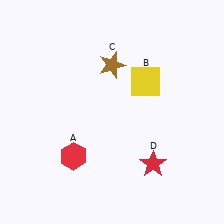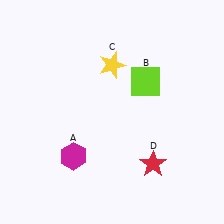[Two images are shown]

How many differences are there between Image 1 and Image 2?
There are 3 differences between the two images.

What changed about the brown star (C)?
In Image 1, C is brown. In Image 2, it changed to yellow.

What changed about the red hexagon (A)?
In Image 1, A is red. In Image 2, it changed to magenta.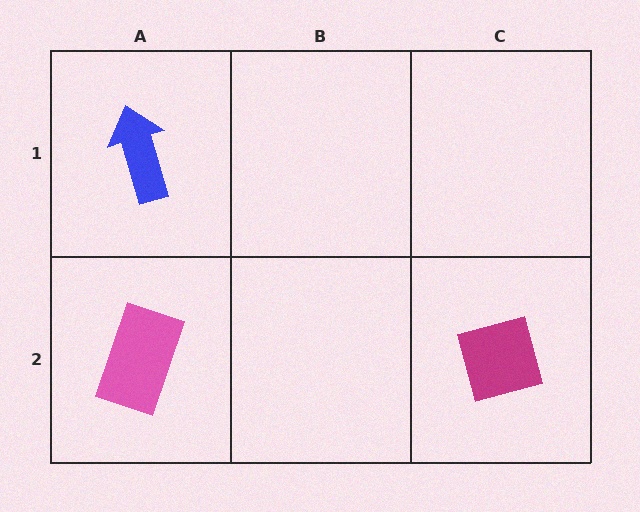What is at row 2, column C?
A magenta square.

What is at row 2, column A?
A pink rectangle.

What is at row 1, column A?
A blue arrow.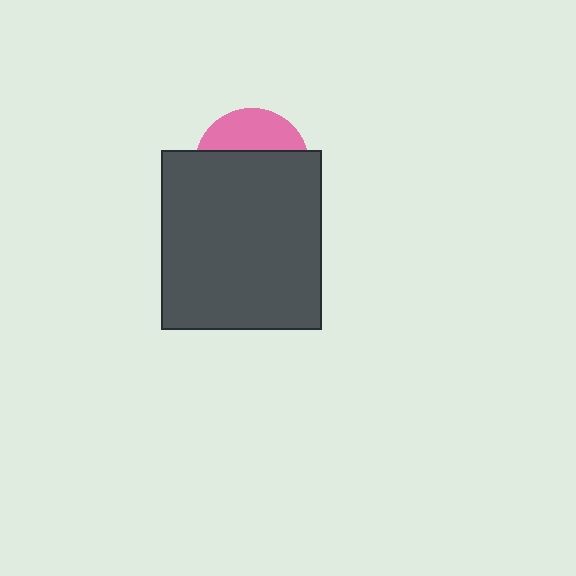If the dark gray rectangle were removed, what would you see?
You would see the complete pink circle.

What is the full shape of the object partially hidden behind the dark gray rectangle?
The partially hidden object is a pink circle.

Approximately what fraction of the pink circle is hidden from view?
Roughly 67% of the pink circle is hidden behind the dark gray rectangle.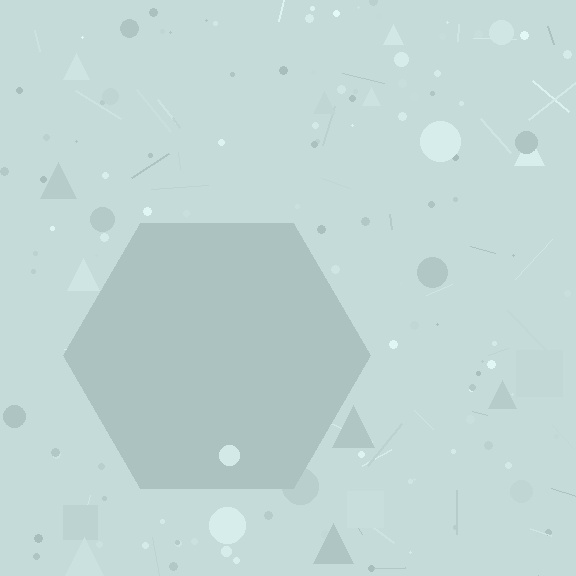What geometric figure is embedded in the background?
A hexagon is embedded in the background.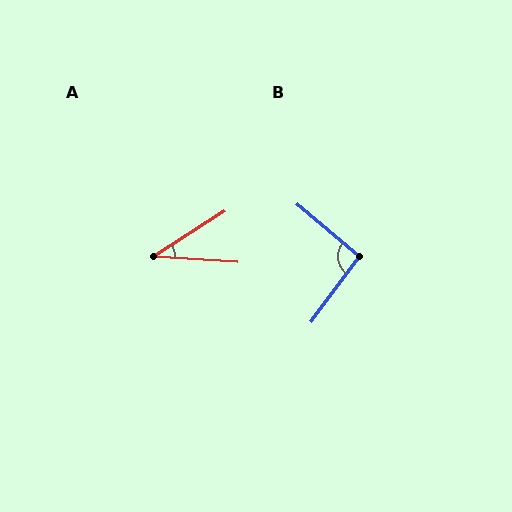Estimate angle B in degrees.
Approximately 93 degrees.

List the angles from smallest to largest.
A (36°), B (93°).